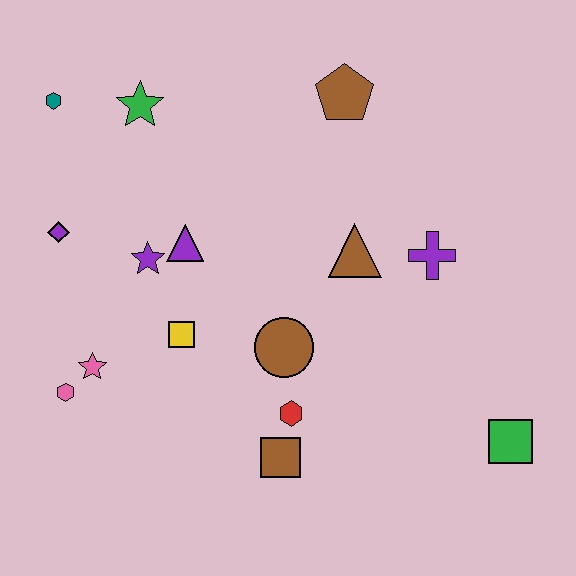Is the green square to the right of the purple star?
Yes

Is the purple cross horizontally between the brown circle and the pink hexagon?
No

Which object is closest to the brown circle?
The red hexagon is closest to the brown circle.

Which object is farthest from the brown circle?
The teal hexagon is farthest from the brown circle.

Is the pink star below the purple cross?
Yes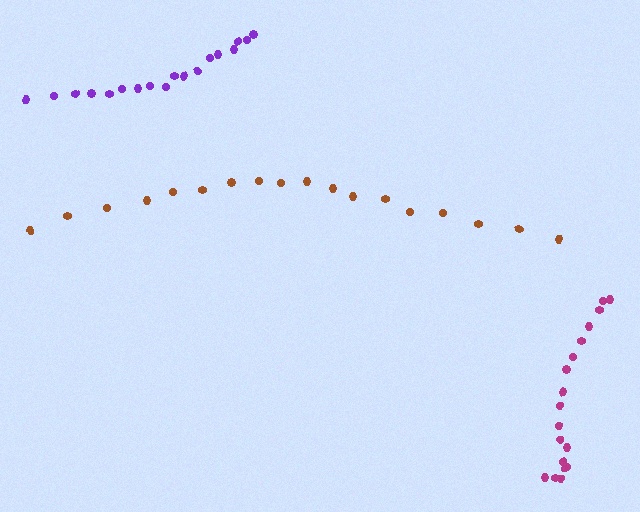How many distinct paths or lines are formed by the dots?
There are 3 distinct paths.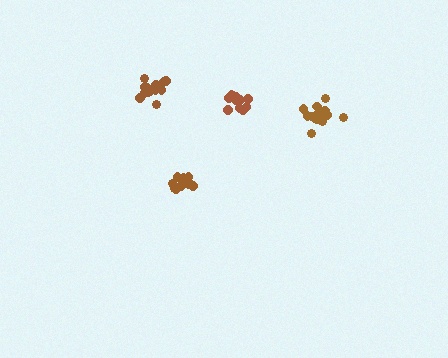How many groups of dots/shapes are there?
There are 4 groups.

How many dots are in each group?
Group 1: 15 dots, Group 2: 12 dots, Group 3: 12 dots, Group 4: 13 dots (52 total).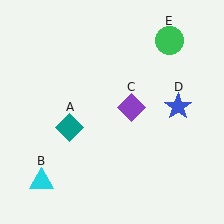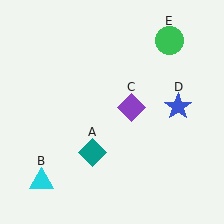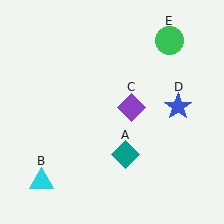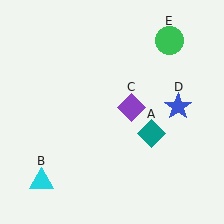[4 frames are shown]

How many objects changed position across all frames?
1 object changed position: teal diamond (object A).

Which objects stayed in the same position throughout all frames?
Cyan triangle (object B) and purple diamond (object C) and blue star (object D) and green circle (object E) remained stationary.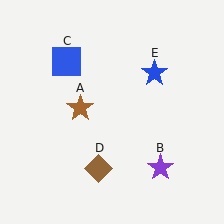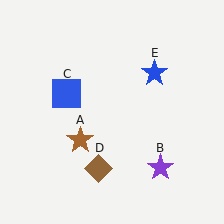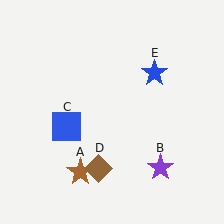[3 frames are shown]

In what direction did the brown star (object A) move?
The brown star (object A) moved down.